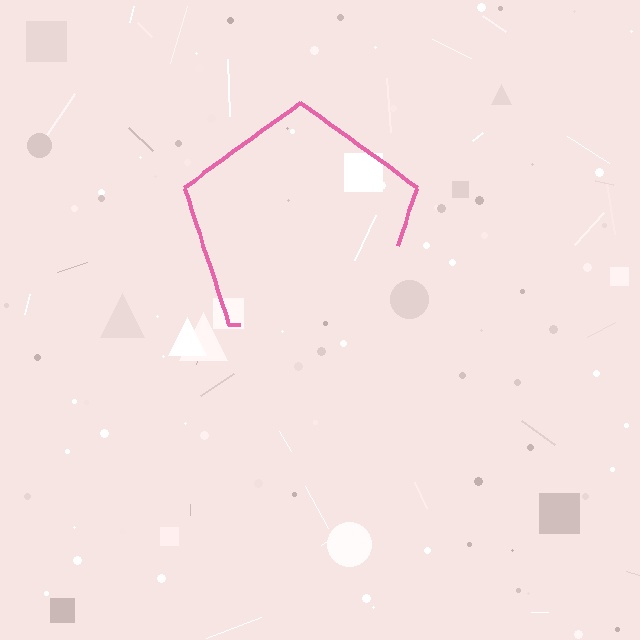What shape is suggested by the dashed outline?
The dashed outline suggests a pentagon.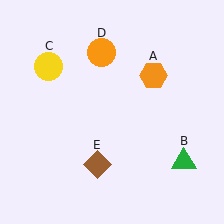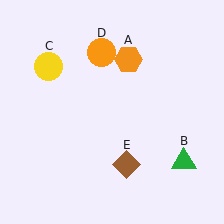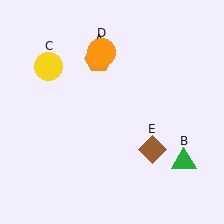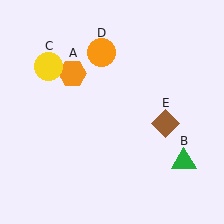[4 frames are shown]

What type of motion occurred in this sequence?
The orange hexagon (object A), brown diamond (object E) rotated counterclockwise around the center of the scene.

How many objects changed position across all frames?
2 objects changed position: orange hexagon (object A), brown diamond (object E).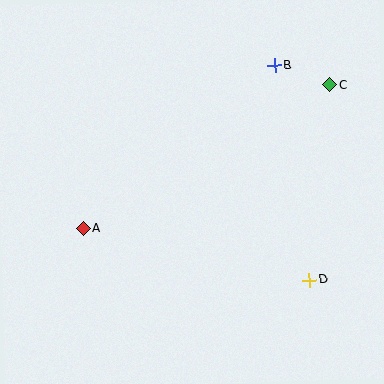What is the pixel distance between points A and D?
The distance between A and D is 232 pixels.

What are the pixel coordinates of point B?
Point B is at (275, 65).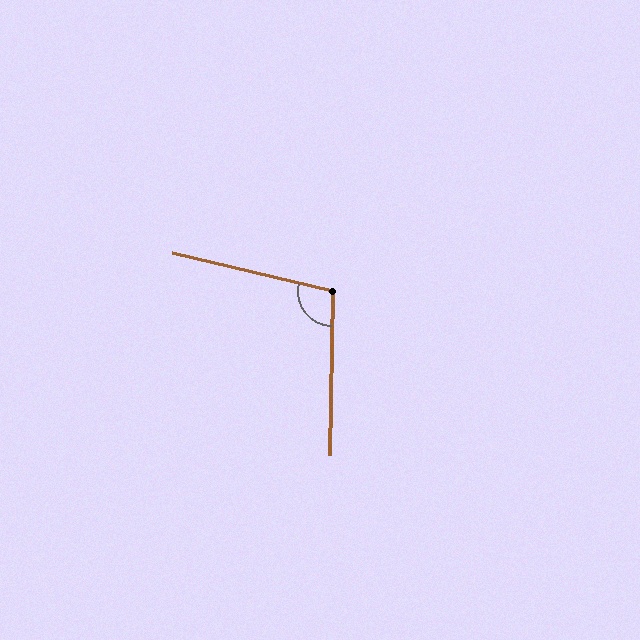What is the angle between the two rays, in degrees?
Approximately 102 degrees.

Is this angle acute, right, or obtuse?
It is obtuse.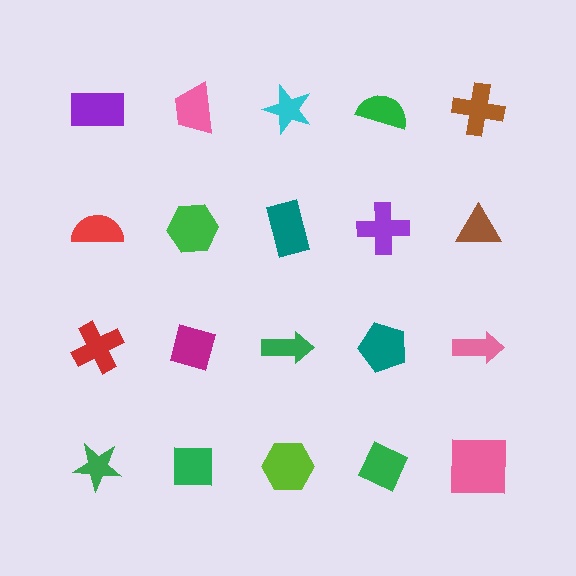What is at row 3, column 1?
A red cross.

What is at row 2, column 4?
A purple cross.